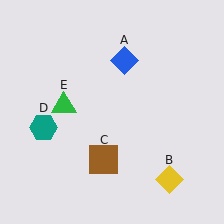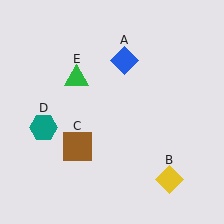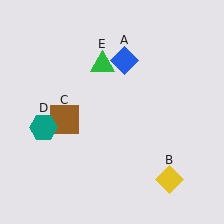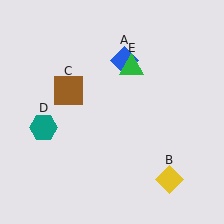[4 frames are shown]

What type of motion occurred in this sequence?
The brown square (object C), green triangle (object E) rotated clockwise around the center of the scene.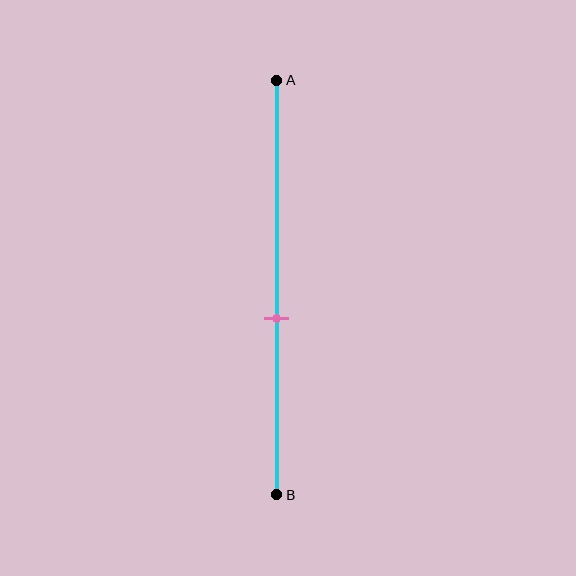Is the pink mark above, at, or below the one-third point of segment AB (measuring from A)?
The pink mark is below the one-third point of segment AB.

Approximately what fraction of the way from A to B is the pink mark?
The pink mark is approximately 60% of the way from A to B.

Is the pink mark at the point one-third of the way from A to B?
No, the mark is at about 60% from A, not at the 33% one-third point.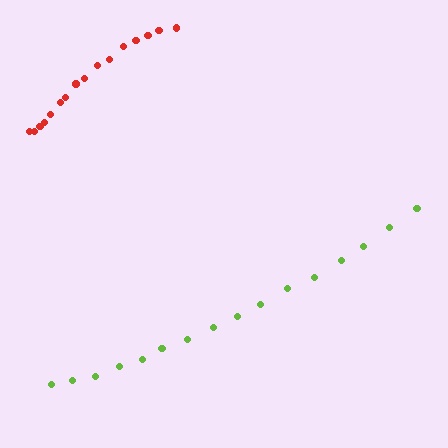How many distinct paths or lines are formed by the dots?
There are 2 distinct paths.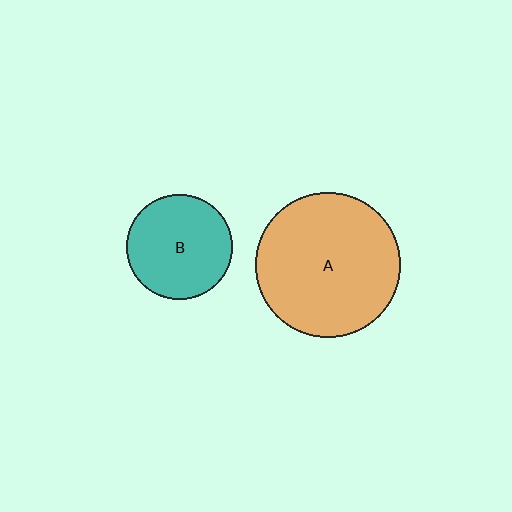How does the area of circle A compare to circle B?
Approximately 1.9 times.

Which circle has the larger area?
Circle A (orange).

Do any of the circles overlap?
No, none of the circles overlap.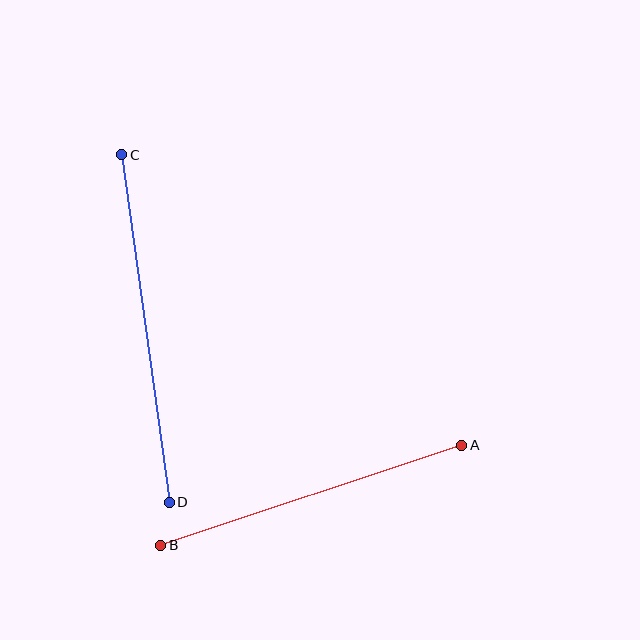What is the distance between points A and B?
The distance is approximately 317 pixels.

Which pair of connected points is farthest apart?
Points C and D are farthest apart.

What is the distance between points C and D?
The distance is approximately 351 pixels.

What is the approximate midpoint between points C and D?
The midpoint is at approximately (146, 329) pixels.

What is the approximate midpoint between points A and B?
The midpoint is at approximately (311, 495) pixels.